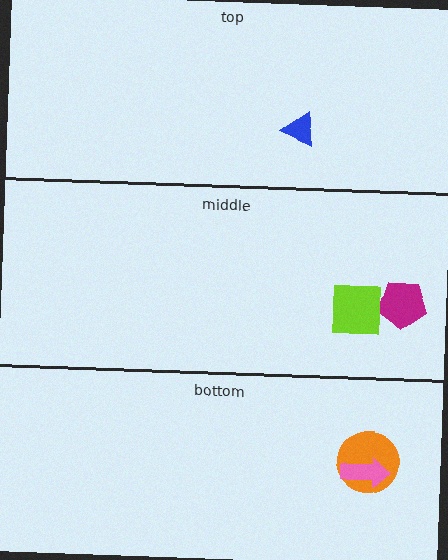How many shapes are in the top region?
1.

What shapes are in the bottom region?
The orange circle, the pink arrow.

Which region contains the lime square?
The middle region.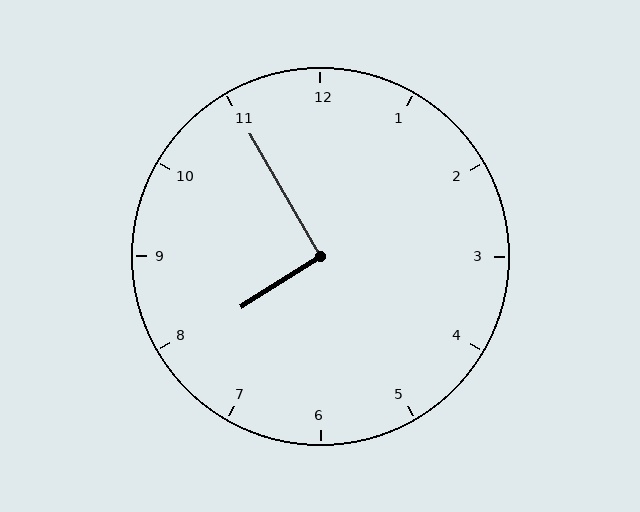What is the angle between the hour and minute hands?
Approximately 92 degrees.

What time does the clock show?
7:55.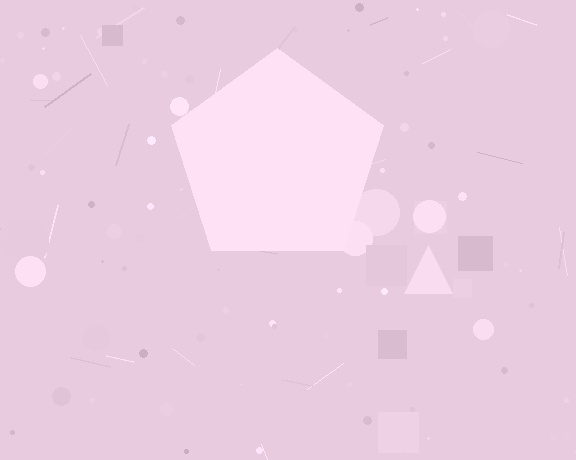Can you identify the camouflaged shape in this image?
The camouflaged shape is a pentagon.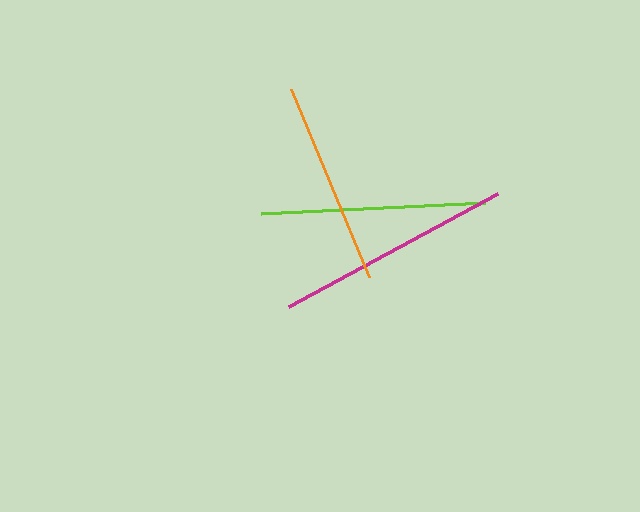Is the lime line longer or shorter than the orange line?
The lime line is longer than the orange line.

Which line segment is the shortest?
The orange line is the shortest at approximately 203 pixels.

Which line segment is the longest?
The magenta line is the longest at approximately 237 pixels.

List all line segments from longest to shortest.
From longest to shortest: magenta, lime, orange.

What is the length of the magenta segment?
The magenta segment is approximately 237 pixels long.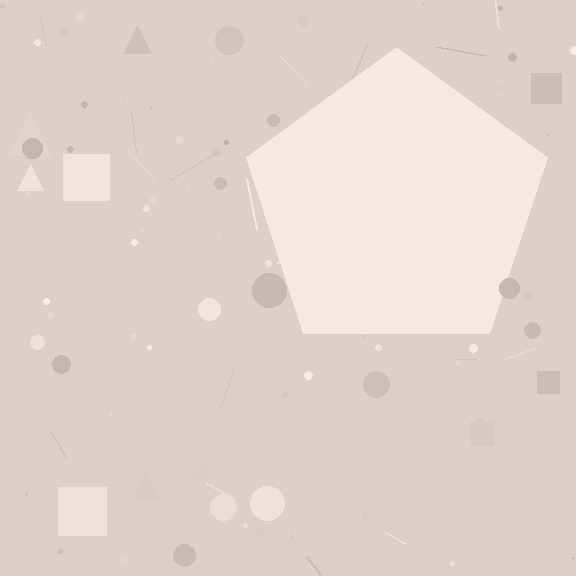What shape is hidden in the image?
A pentagon is hidden in the image.